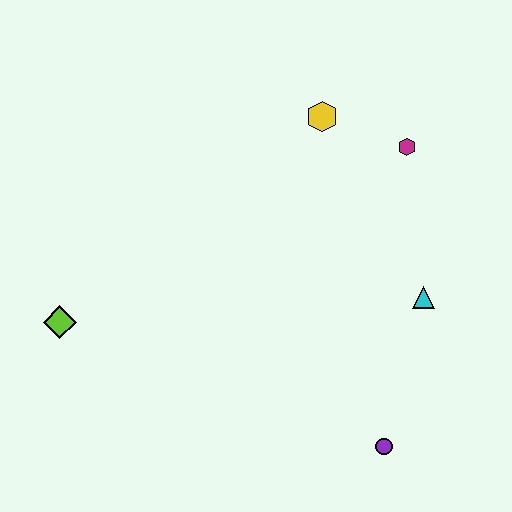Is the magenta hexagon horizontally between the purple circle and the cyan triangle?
Yes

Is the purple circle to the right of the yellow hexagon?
Yes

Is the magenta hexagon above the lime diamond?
Yes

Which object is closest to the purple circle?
The cyan triangle is closest to the purple circle.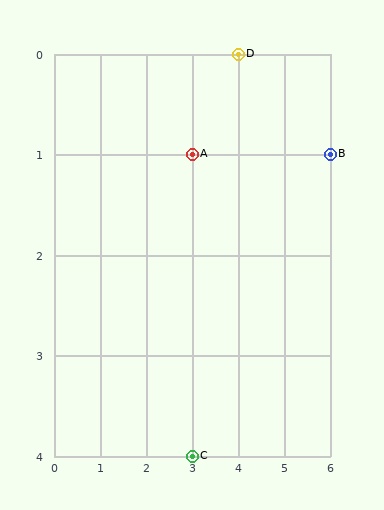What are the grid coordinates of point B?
Point B is at grid coordinates (6, 1).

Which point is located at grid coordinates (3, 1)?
Point A is at (3, 1).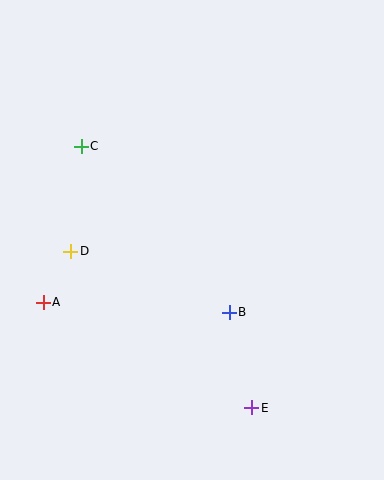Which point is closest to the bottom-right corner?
Point E is closest to the bottom-right corner.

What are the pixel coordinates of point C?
Point C is at (81, 146).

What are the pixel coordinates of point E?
Point E is at (252, 408).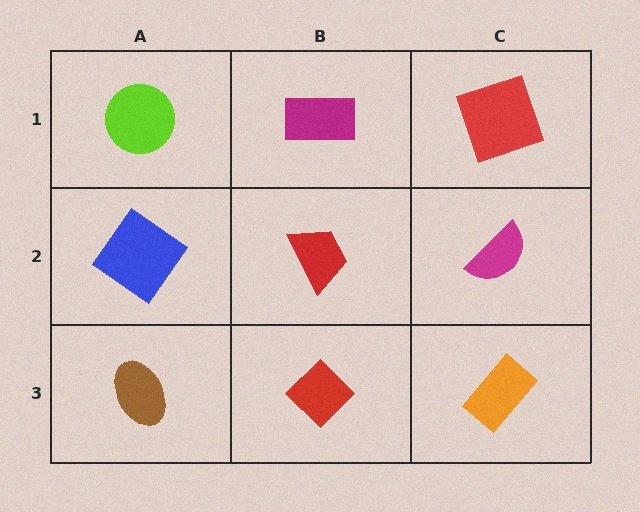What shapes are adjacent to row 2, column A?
A lime circle (row 1, column A), a brown ellipse (row 3, column A), a red trapezoid (row 2, column B).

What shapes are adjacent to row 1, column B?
A red trapezoid (row 2, column B), a lime circle (row 1, column A), a red square (row 1, column C).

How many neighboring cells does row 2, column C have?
3.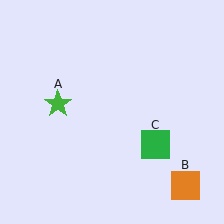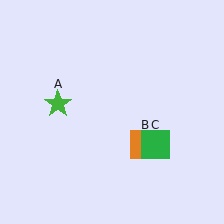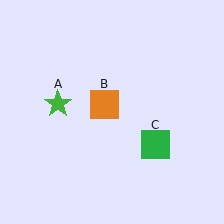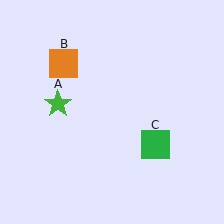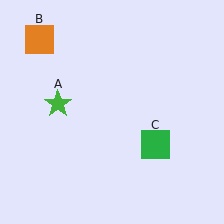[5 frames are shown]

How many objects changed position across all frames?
1 object changed position: orange square (object B).